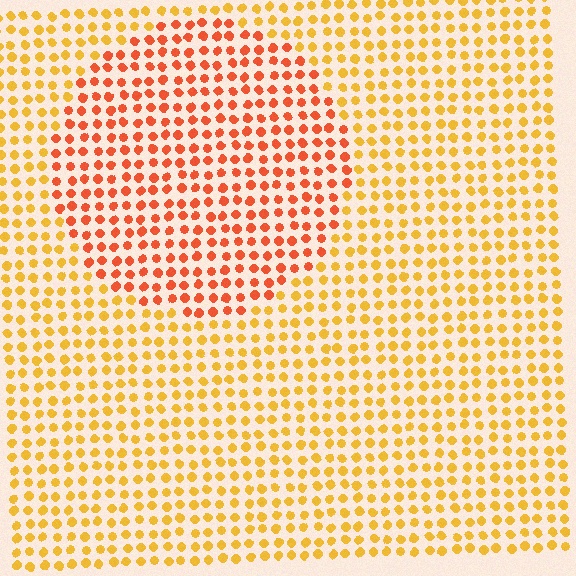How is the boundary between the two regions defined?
The boundary is defined purely by a slight shift in hue (about 33 degrees). Spacing, size, and orientation are identical on both sides.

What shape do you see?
I see a circle.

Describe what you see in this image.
The image is filled with small yellow elements in a uniform arrangement. A circle-shaped region is visible where the elements are tinted to a slightly different hue, forming a subtle color boundary.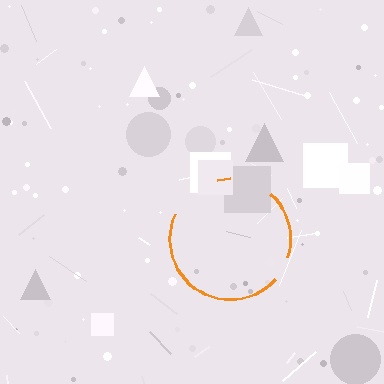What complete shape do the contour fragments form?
The contour fragments form a circle.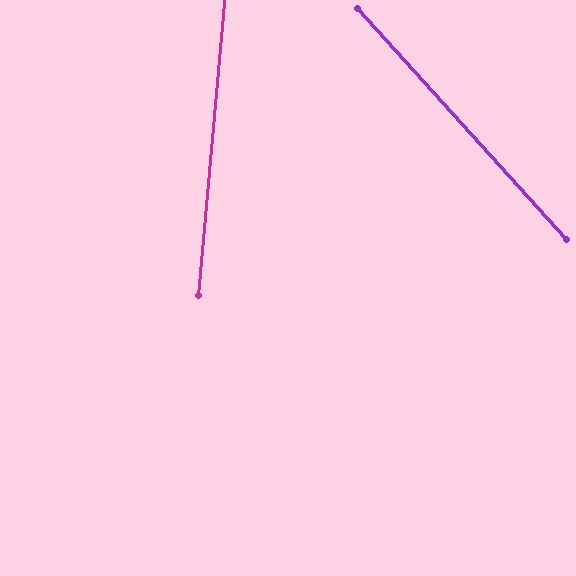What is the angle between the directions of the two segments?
Approximately 47 degrees.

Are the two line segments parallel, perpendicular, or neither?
Neither parallel nor perpendicular — they differ by about 47°.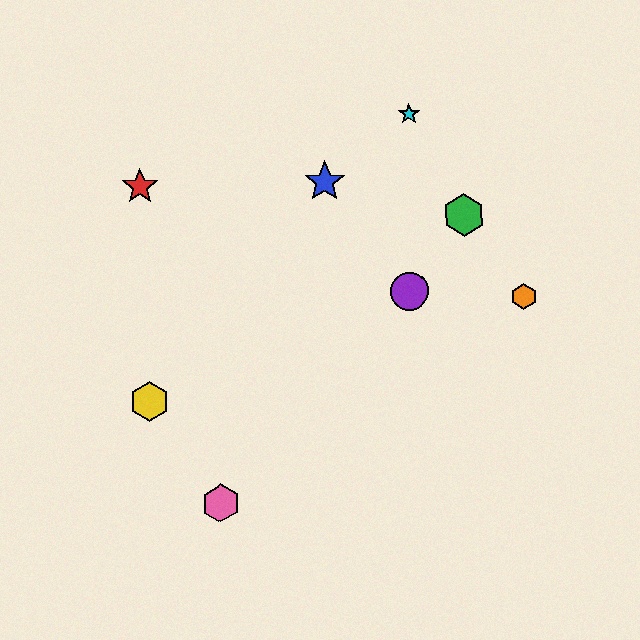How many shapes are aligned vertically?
2 shapes (the purple circle, the cyan star) are aligned vertically.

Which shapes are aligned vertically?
The purple circle, the cyan star are aligned vertically.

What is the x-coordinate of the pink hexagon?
The pink hexagon is at x≈221.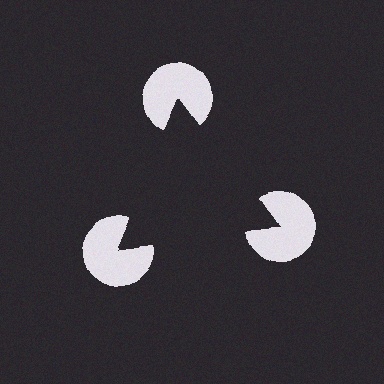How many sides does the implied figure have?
3 sides.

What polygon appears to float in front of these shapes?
An illusory triangle — its edges are inferred from the aligned wedge cuts in the pac-man discs, not physically drawn.